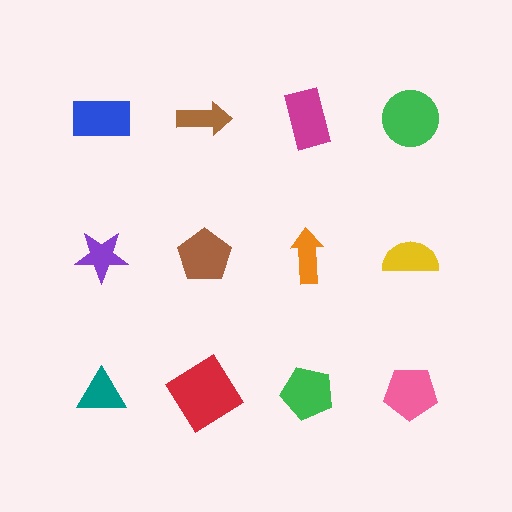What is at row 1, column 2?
A brown arrow.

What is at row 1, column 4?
A green circle.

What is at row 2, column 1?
A purple star.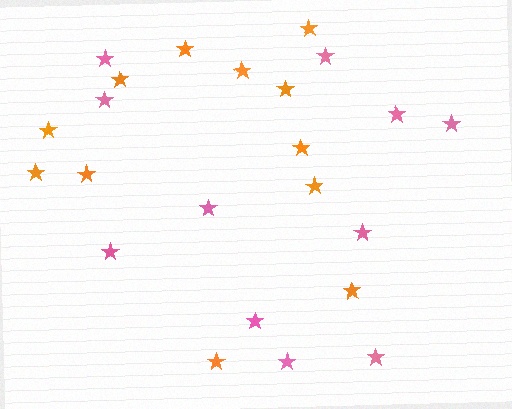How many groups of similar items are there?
There are 2 groups: one group of pink stars (11) and one group of orange stars (12).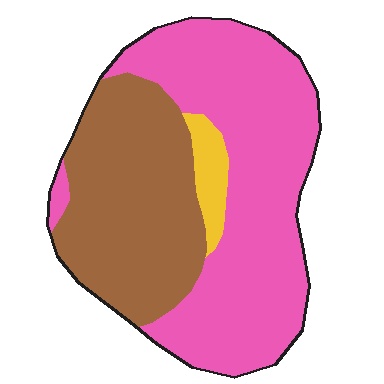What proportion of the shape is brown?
Brown takes up about three eighths (3/8) of the shape.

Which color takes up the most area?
Pink, at roughly 55%.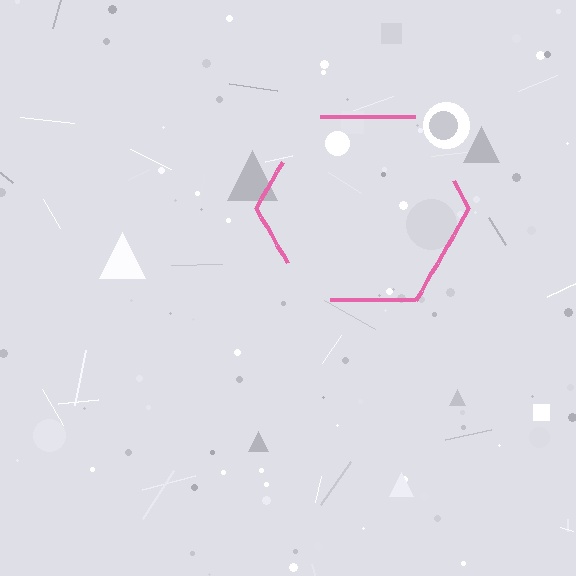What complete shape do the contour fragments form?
The contour fragments form a hexagon.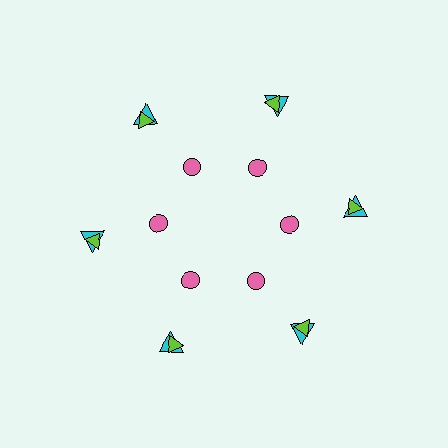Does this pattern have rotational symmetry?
Yes, this pattern has 6-fold rotational symmetry. It looks the same after rotating 60 degrees around the center.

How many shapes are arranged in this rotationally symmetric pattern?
There are 18 shapes, arranged in 6 groups of 3.